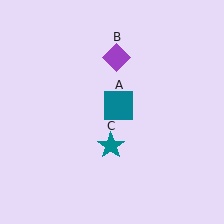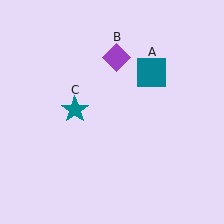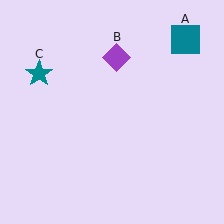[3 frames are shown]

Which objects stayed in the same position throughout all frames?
Purple diamond (object B) remained stationary.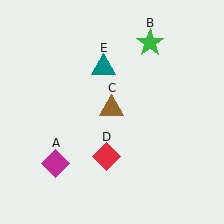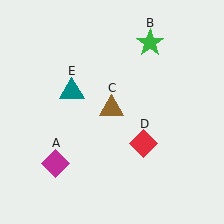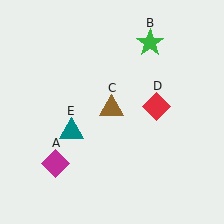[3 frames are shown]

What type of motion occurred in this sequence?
The red diamond (object D), teal triangle (object E) rotated counterclockwise around the center of the scene.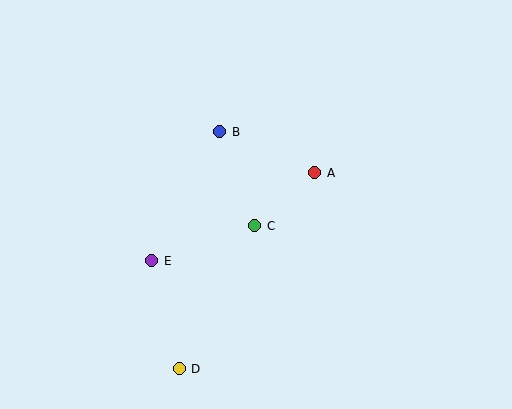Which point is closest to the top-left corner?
Point B is closest to the top-left corner.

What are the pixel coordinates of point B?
Point B is at (220, 132).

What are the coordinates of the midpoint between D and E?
The midpoint between D and E is at (166, 315).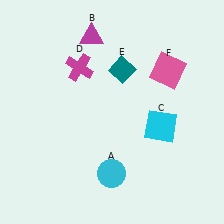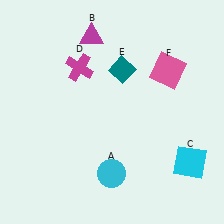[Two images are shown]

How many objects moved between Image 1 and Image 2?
1 object moved between the two images.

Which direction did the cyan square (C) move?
The cyan square (C) moved down.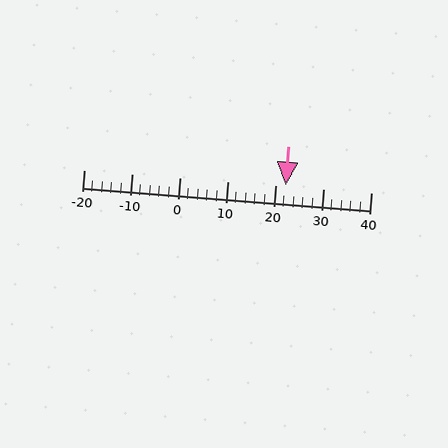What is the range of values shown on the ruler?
The ruler shows values from -20 to 40.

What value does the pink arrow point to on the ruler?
The pink arrow points to approximately 22.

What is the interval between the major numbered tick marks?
The major tick marks are spaced 10 units apart.